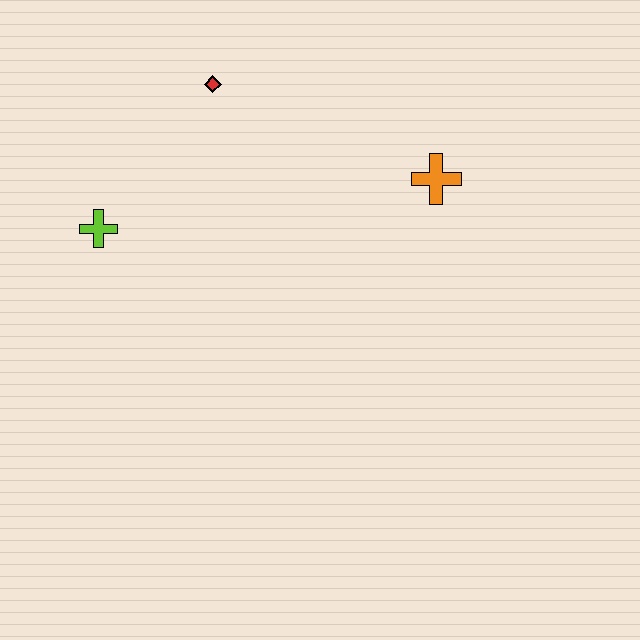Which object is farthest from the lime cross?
The orange cross is farthest from the lime cross.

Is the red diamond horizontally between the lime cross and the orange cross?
Yes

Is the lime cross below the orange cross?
Yes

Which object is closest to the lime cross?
The red diamond is closest to the lime cross.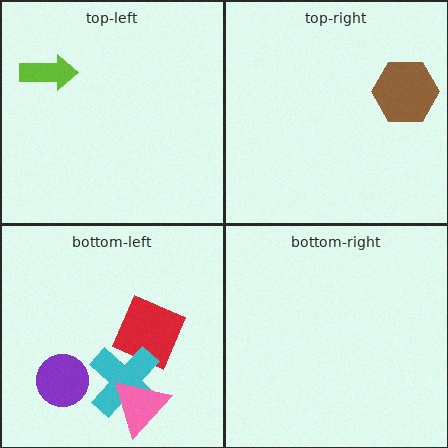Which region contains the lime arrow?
The top-left region.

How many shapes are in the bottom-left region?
4.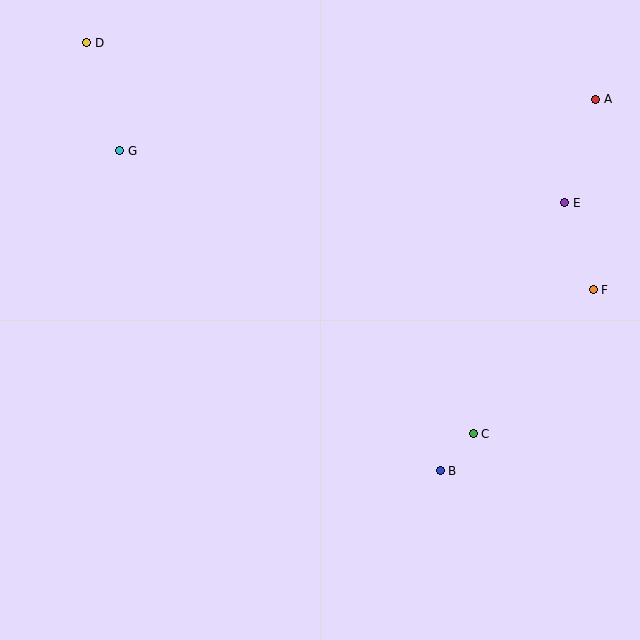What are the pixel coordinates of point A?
Point A is at (596, 99).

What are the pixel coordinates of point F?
Point F is at (593, 290).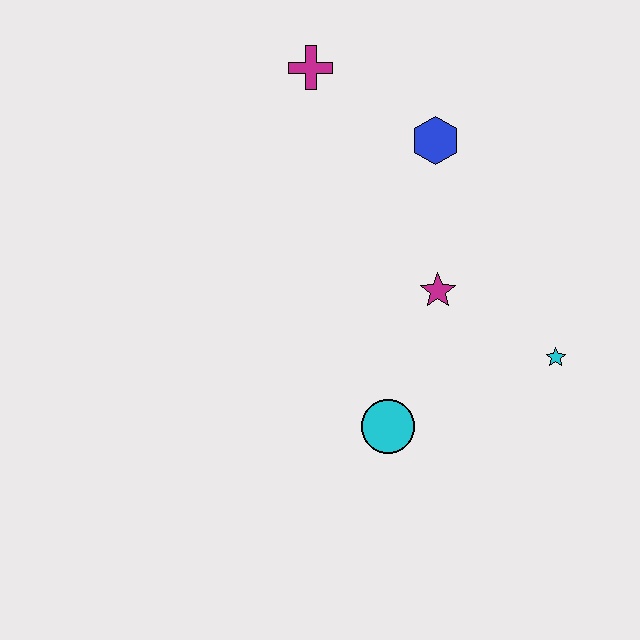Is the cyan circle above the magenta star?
No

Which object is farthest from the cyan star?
The magenta cross is farthest from the cyan star.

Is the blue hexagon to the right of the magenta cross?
Yes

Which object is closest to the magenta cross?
The blue hexagon is closest to the magenta cross.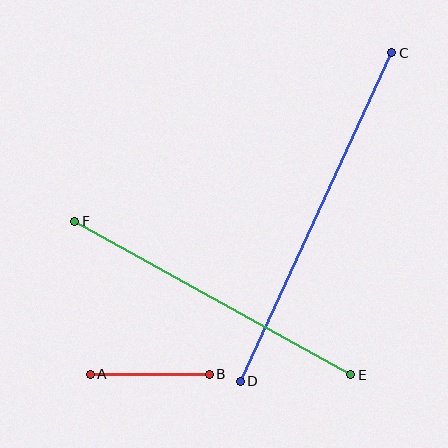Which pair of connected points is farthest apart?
Points C and D are farthest apart.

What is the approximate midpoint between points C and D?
The midpoint is at approximately (316, 217) pixels.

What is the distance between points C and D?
The distance is approximately 362 pixels.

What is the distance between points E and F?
The distance is approximately 316 pixels.